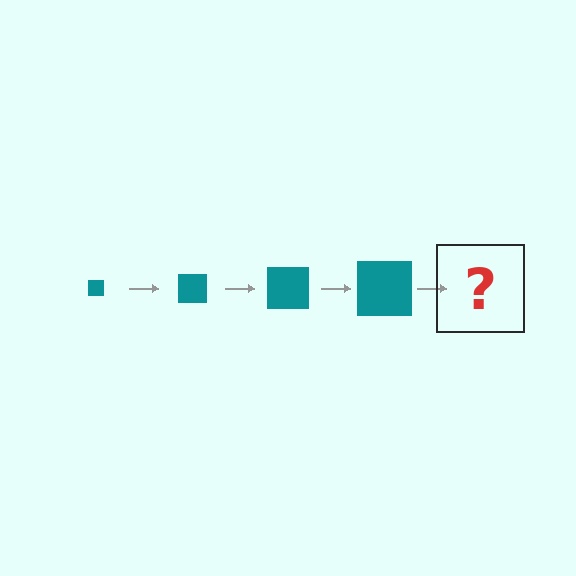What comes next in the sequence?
The next element should be a teal square, larger than the previous one.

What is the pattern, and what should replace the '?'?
The pattern is that the square gets progressively larger each step. The '?' should be a teal square, larger than the previous one.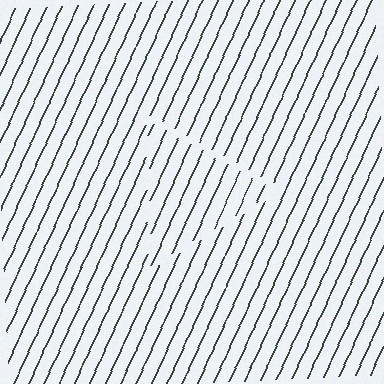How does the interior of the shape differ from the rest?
The interior of the shape contains the same grating, shifted by half a period — the contour is defined by the phase discontinuity where line-ends from the inner and outer gratings abut.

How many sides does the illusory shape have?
3 sides — the line-ends trace a triangle.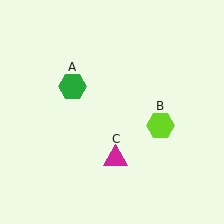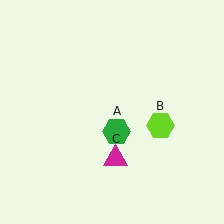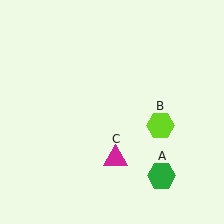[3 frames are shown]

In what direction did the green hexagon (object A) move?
The green hexagon (object A) moved down and to the right.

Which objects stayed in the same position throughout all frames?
Lime hexagon (object B) and magenta triangle (object C) remained stationary.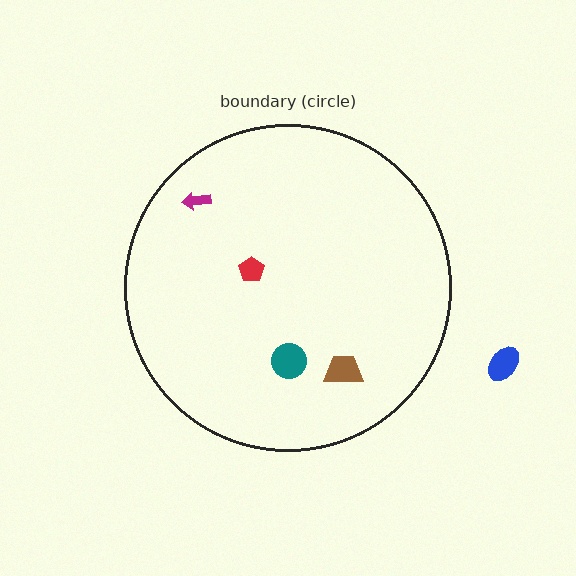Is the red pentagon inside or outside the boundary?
Inside.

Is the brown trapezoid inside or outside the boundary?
Inside.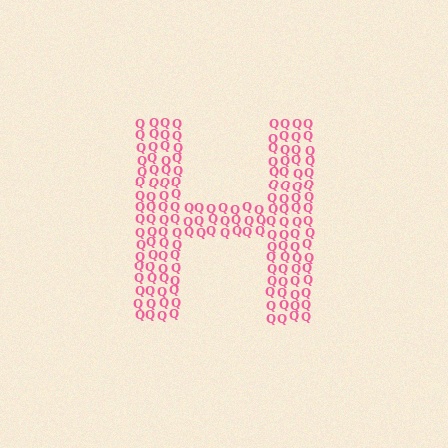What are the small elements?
The small elements are letter Q's.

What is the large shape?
The large shape is the letter H.